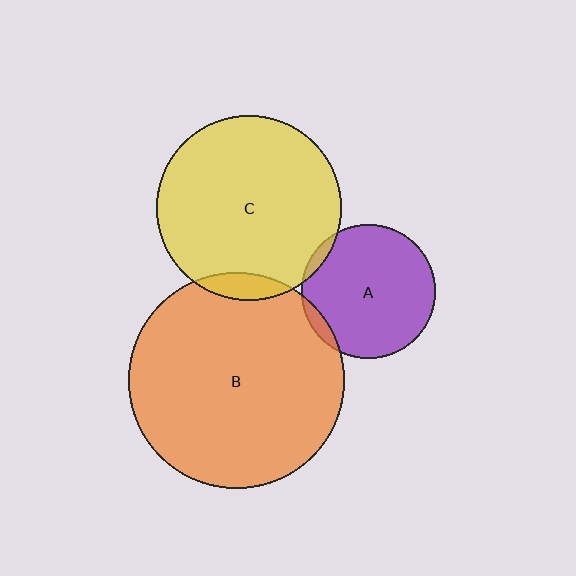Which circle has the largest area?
Circle B (orange).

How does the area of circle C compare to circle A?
Approximately 1.9 times.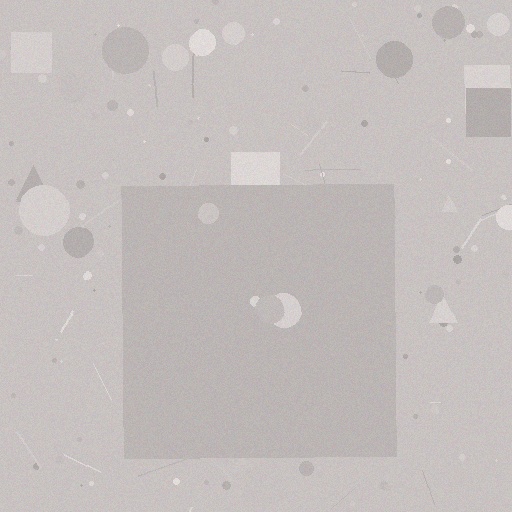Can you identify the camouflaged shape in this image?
The camouflaged shape is a square.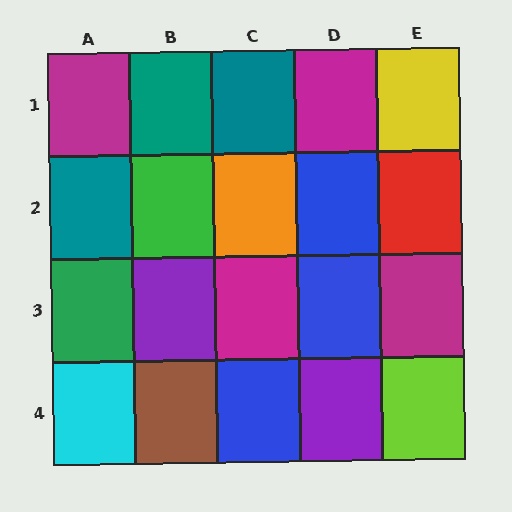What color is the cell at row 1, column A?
Magenta.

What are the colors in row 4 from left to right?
Cyan, brown, blue, purple, lime.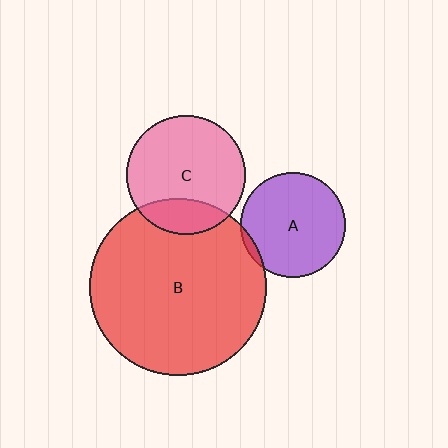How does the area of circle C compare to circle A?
Approximately 1.3 times.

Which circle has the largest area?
Circle B (red).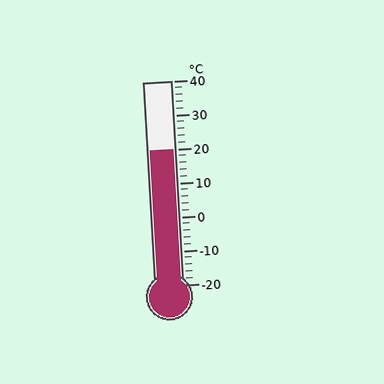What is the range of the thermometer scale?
The thermometer scale ranges from -20°C to 40°C.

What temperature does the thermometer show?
The thermometer shows approximately 20°C.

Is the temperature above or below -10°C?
The temperature is above -10°C.